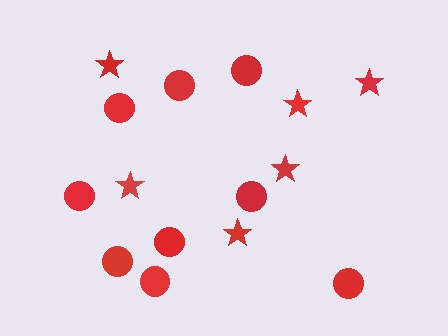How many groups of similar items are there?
There are 2 groups: one group of circles (9) and one group of stars (6).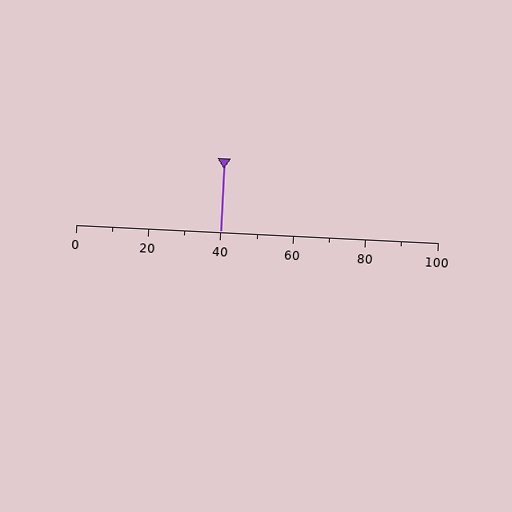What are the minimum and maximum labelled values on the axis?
The axis runs from 0 to 100.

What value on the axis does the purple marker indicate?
The marker indicates approximately 40.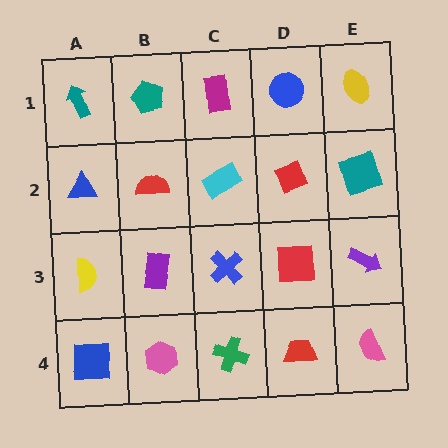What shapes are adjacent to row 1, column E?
A teal square (row 2, column E), a blue circle (row 1, column D).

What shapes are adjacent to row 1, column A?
A blue triangle (row 2, column A), a teal pentagon (row 1, column B).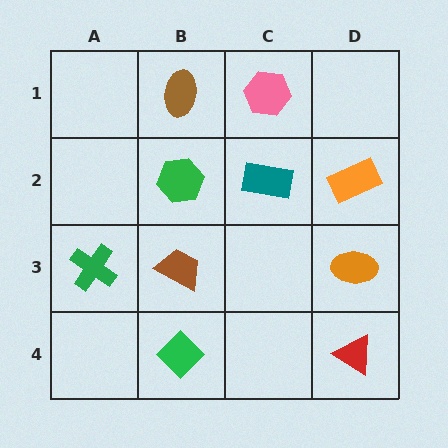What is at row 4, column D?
A red triangle.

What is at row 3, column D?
An orange ellipse.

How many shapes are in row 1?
2 shapes.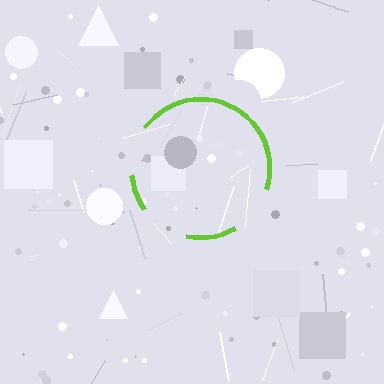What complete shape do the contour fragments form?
The contour fragments form a circle.